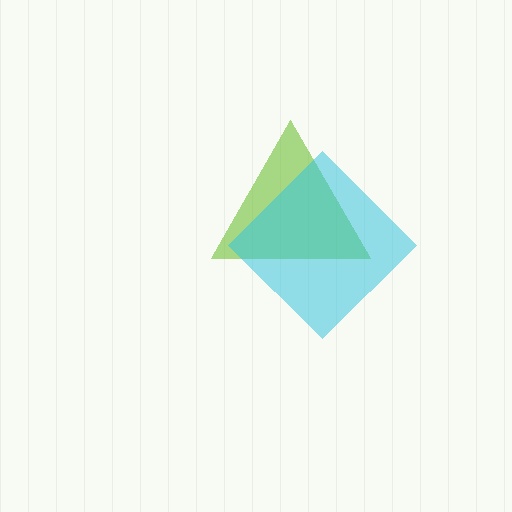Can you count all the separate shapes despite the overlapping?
Yes, there are 2 separate shapes.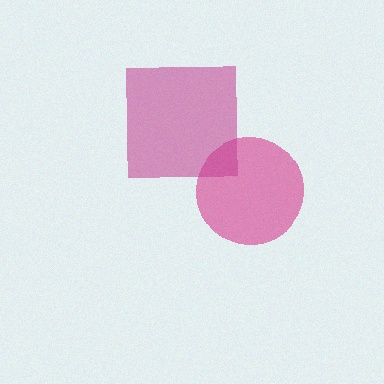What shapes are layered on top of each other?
The layered shapes are: a pink circle, a magenta square.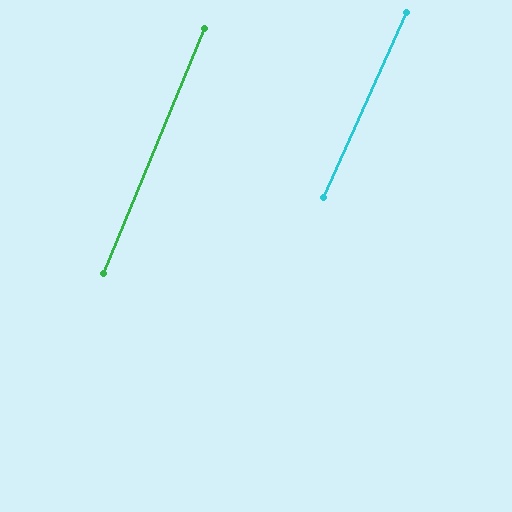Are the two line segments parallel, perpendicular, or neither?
Parallel — their directions differ by only 1.7°.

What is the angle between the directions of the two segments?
Approximately 2 degrees.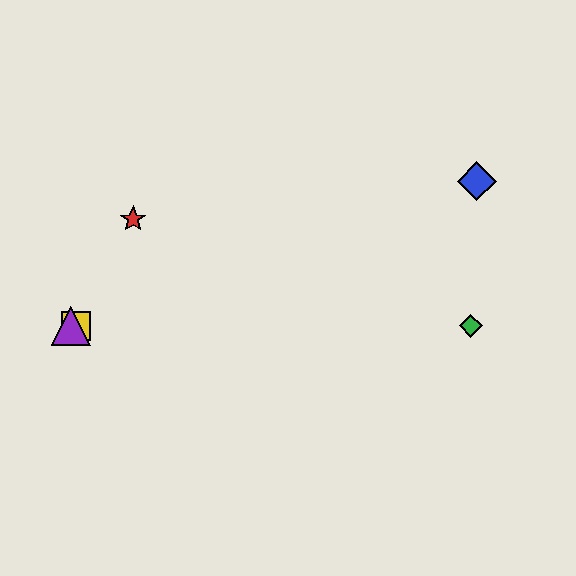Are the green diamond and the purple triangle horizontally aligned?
Yes, both are at y≈326.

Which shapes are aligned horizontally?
The green diamond, the yellow square, the purple triangle are aligned horizontally.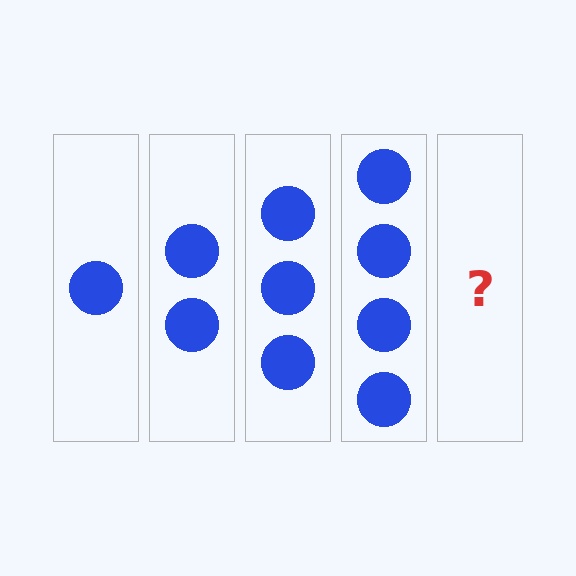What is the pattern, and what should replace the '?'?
The pattern is that each step adds one more circle. The '?' should be 5 circles.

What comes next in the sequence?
The next element should be 5 circles.